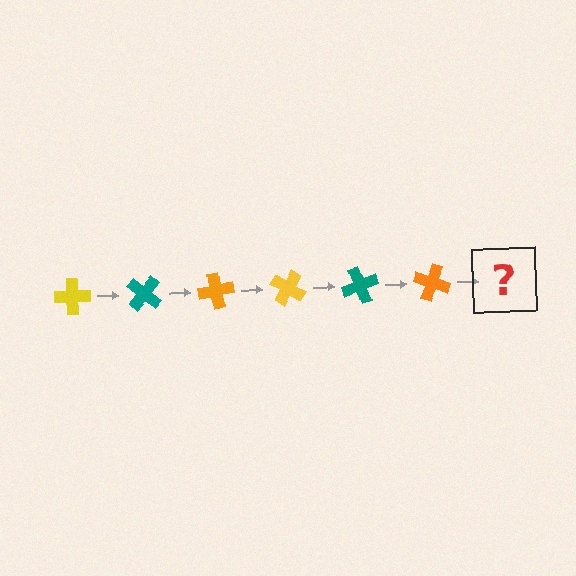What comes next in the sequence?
The next element should be a yellow cross, rotated 240 degrees from the start.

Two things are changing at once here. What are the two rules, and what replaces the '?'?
The two rules are that it rotates 40 degrees each step and the color cycles through yellow, teal, and orange. The '?' should be a yellow cross, rotated 240 degrees from the start.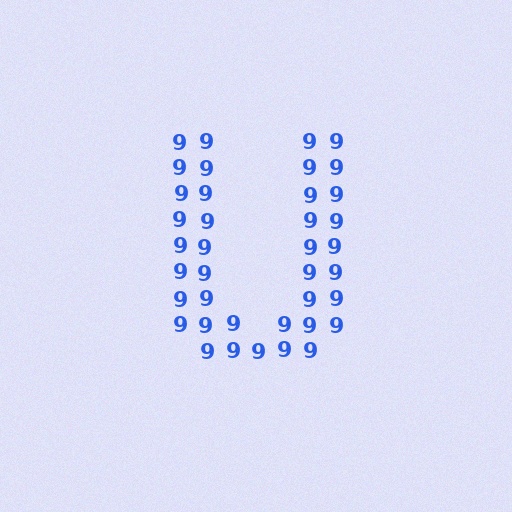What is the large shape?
The large shape is the letter U.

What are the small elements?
The small elements are digit 9's.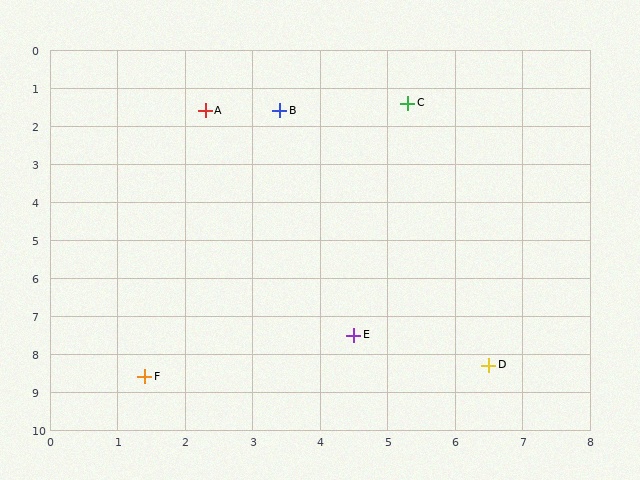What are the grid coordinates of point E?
Point E is at approximately (4.5, 7.5).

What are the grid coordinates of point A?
Point A is at approximately (2.3, 1.6).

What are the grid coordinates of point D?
Point D is at approximately (6.5, 8.3).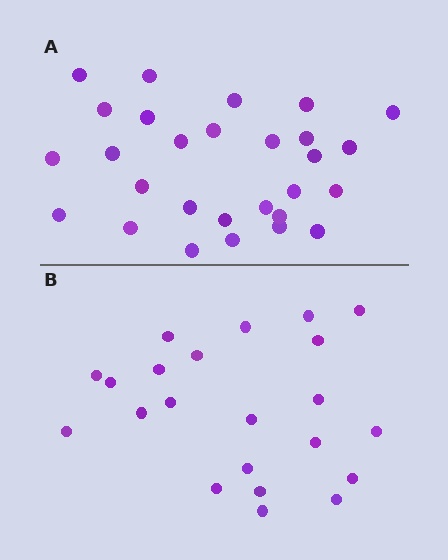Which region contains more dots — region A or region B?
Region A (the top region) has more dots.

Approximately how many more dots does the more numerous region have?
Region A has about 6 more dots than region B.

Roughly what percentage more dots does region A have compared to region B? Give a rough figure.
About 25% more.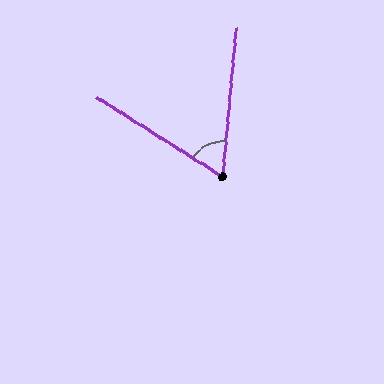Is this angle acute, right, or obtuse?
It is acute.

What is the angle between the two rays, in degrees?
Approximately 63 degrees.